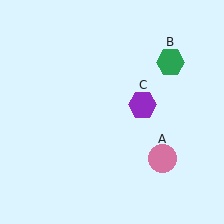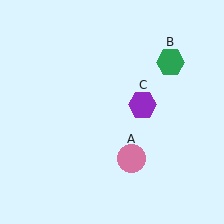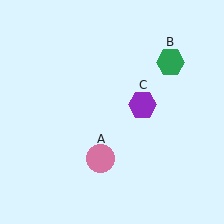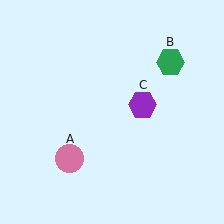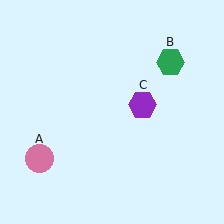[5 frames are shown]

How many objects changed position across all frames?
1 object changed position: pink circle (object A).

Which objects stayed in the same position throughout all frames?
Green hexagon (object B) and purple hexagon (object C) remained stationary.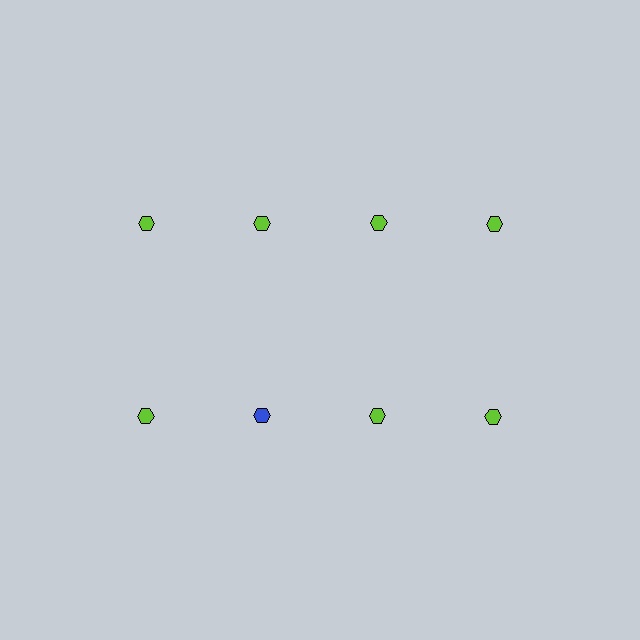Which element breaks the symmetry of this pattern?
The blue hexagon in the second row, second from left column breaks the symmetry. All other shapes are lime hexagons.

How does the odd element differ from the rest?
It has a different color: blue instead of lime.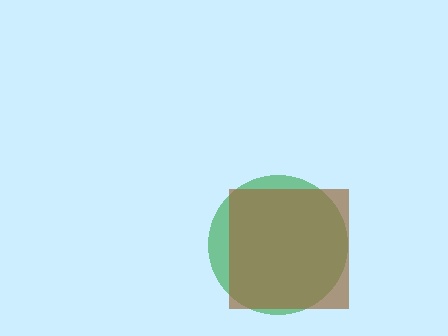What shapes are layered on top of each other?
The layered shapes are: a green circle, a brown square.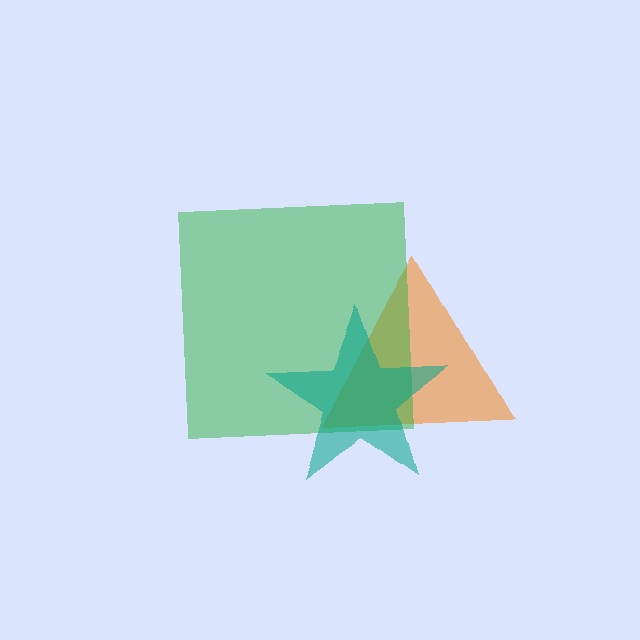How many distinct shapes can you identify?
There are 3 distinct shapes: an orange triangle, a green square, a teal star.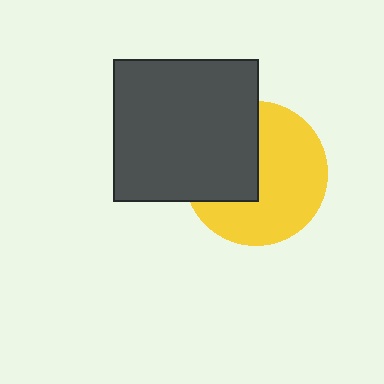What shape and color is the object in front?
The object in front is a dark gray rectangle.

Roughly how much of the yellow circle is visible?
About half of it is visible (roughly 61%).